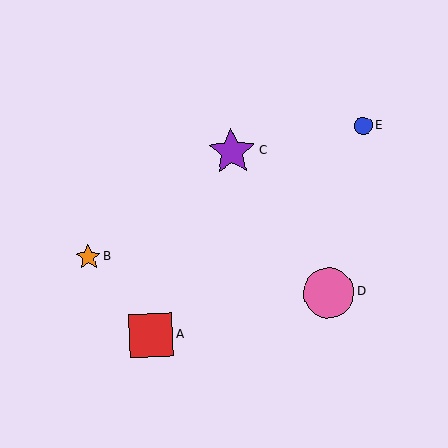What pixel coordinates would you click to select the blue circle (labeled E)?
Click at (363, 125) to select the blue circle E.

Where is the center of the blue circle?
The center of the blue circle is at (363, 125).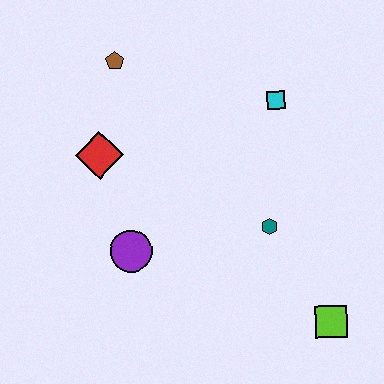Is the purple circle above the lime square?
Yes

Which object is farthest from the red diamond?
The lime square is farthest from the red diamond.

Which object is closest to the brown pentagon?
The red diamond is closest to the brown pentagon.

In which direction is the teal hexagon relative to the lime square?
The teal hexagon is above the lime square.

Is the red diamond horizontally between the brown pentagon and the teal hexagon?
No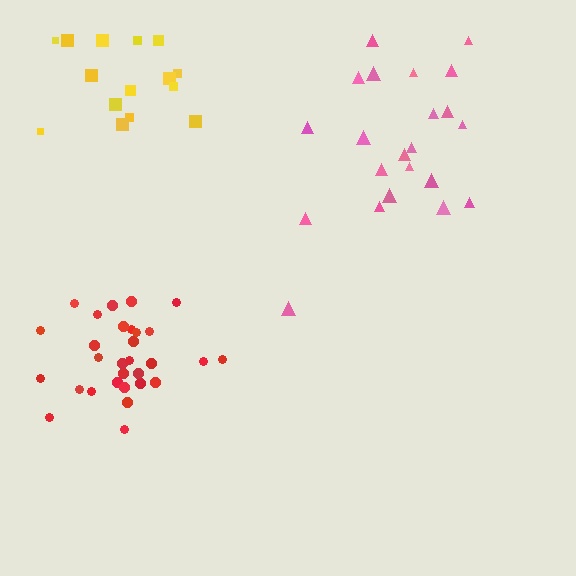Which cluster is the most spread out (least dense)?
Yellow.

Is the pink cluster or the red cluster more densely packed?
Red.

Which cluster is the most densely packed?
Red.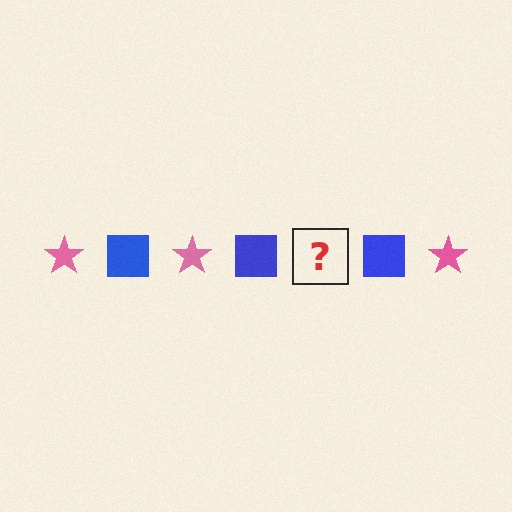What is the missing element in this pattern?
The missing element is a pink star.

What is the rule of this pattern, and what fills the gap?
The rule is that the pattern alternates between pink star and blue square. The gap should be filled with a pink star.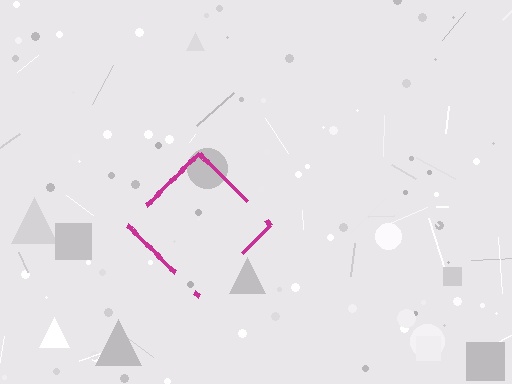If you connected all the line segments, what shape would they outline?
They would outline a diamond.